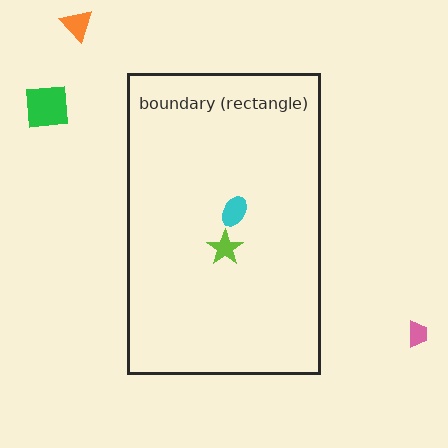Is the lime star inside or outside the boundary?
Inside.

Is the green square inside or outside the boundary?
Outside.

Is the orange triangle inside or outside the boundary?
Outside.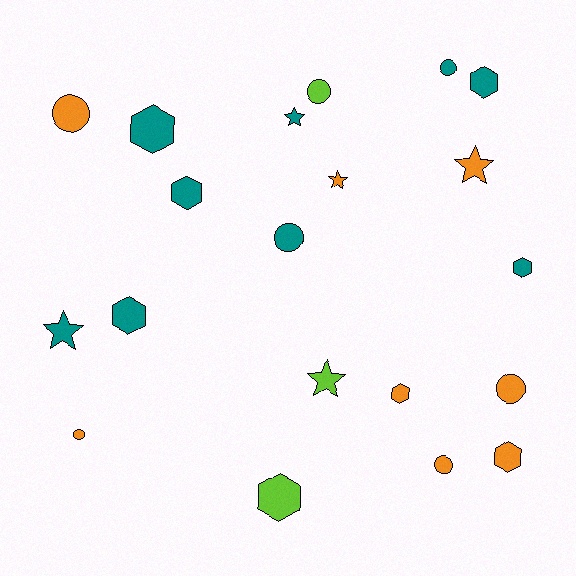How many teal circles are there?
There are 2 teal circles.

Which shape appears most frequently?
Hexagon, with 8 objects.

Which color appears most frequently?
Teal, with 9 objects.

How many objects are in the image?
There are 20 objects.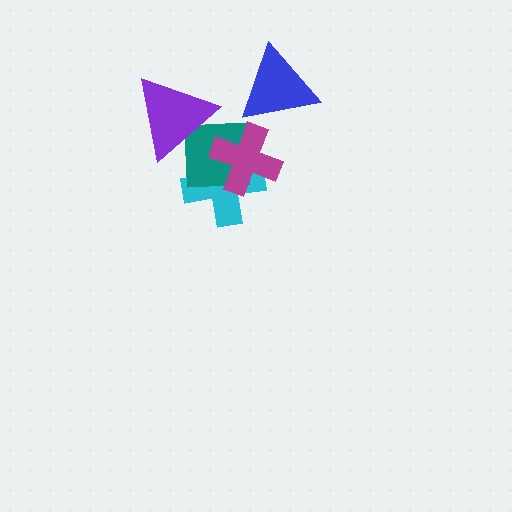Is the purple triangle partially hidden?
No, no other shape covers it.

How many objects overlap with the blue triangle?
0 objects overlap with the blue triangle.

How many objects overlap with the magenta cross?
2 objects overlap with the magenta cross.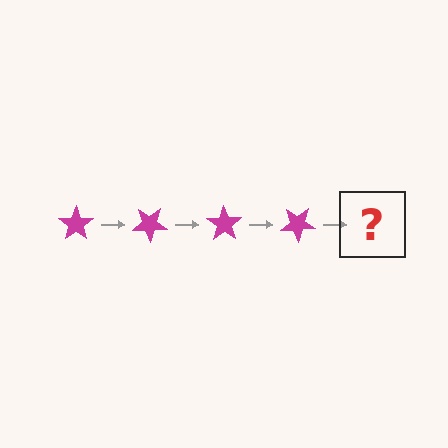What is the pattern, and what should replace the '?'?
The pattern is that the star rotates 35 degrees each step. The '?' should be a magenta star rotated 140 degrees.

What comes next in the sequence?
The next element should be a magenta star rotated 140 degrees.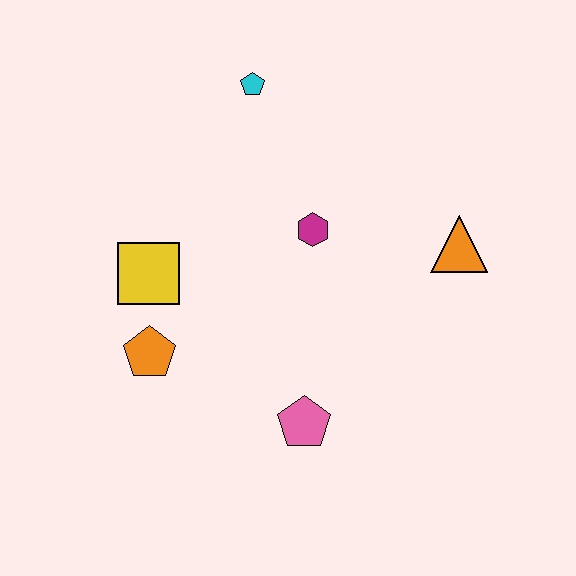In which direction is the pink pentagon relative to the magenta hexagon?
The pink pentagon is below the magenta hexagon.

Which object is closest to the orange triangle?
The magenta hexagon is closest to the orange triangle.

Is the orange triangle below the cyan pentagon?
Yes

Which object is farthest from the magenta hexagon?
The orange pentagon is farthest from the magenta hexagon.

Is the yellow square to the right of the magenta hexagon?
No